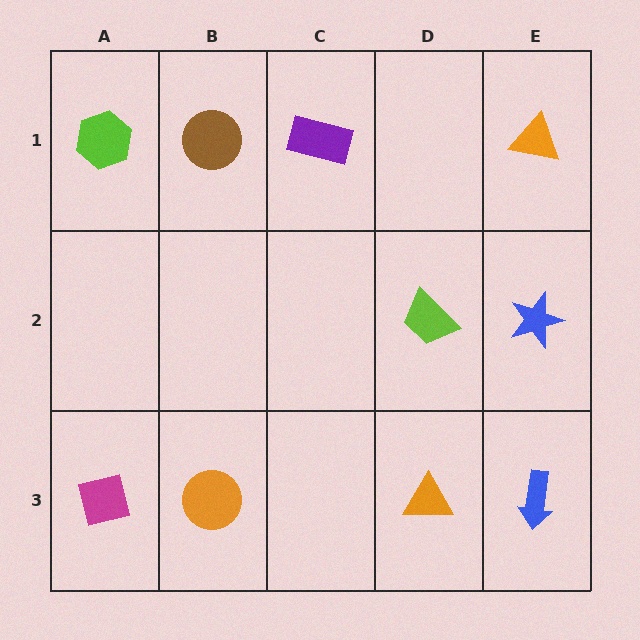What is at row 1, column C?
A purple rectangle.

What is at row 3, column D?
An orange triangle.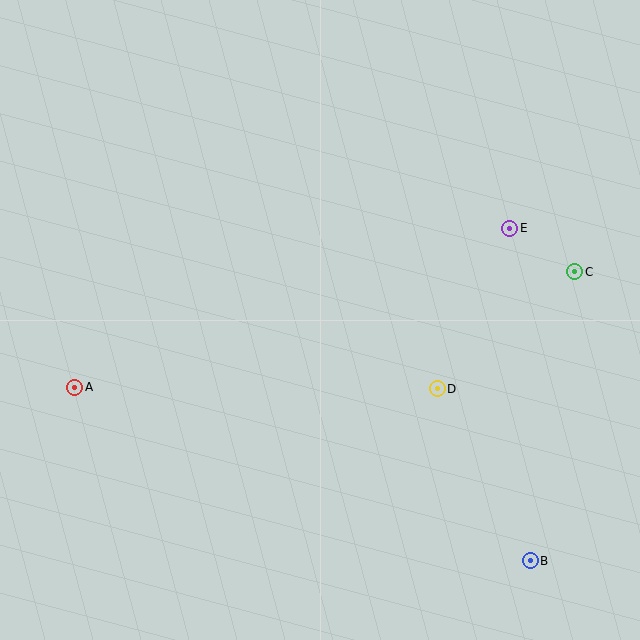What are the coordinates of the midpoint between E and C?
The midpoint between E and C is at (542, 250).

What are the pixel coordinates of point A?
Point A is at (75, 387).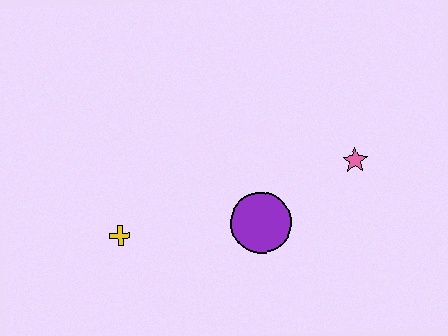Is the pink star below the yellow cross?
No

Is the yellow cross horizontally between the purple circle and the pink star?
No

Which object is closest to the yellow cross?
The purple circle is closest to the yellow cross.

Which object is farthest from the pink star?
The yellow cross is farthest from the pink star.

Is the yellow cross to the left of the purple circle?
Yes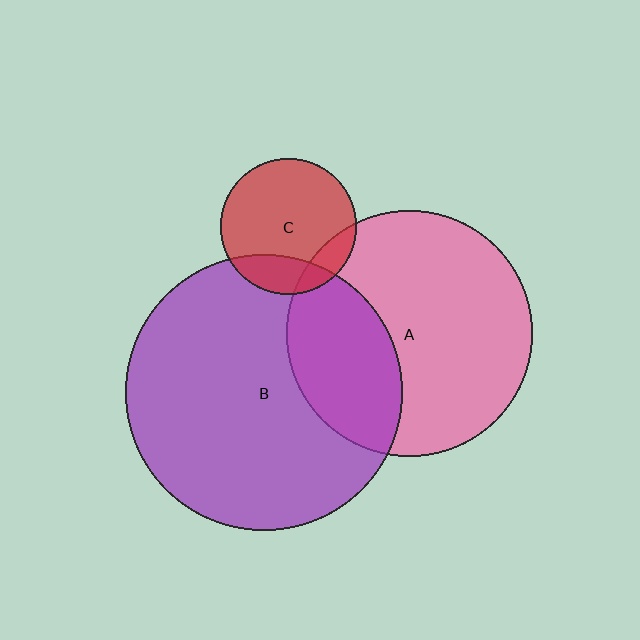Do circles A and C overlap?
Yes.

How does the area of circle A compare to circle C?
Approximately 3.3 times.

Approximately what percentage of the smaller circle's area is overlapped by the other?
Approximately 15%.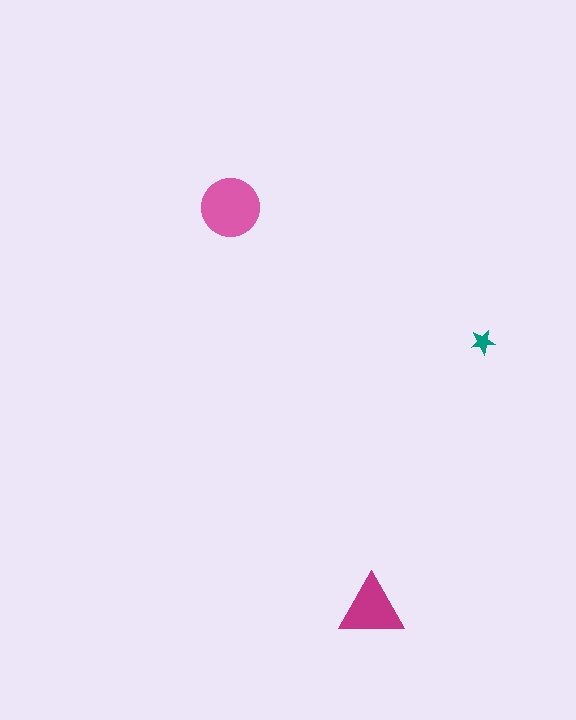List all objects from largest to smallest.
The pink circle, the magenta triangle, the teal star.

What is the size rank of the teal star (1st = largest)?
3rd.